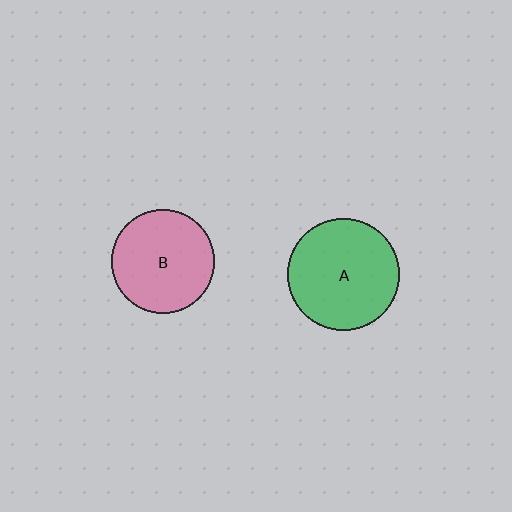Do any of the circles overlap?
No, none of the circles overlap.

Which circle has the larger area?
Circle A (green).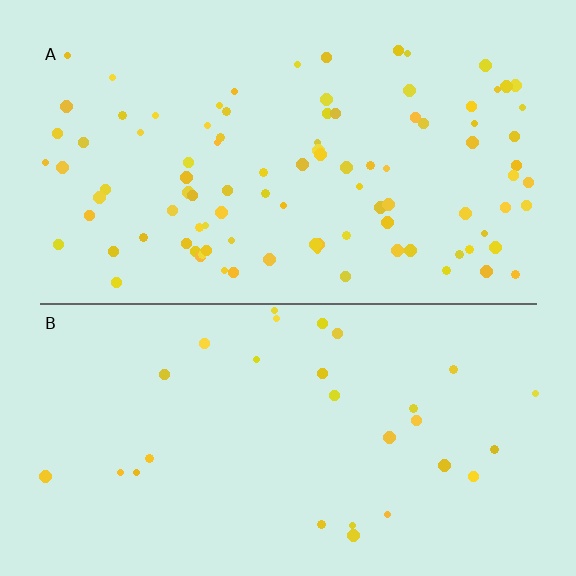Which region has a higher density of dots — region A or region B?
A (the top).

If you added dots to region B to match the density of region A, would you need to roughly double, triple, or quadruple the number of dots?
Approximately triple.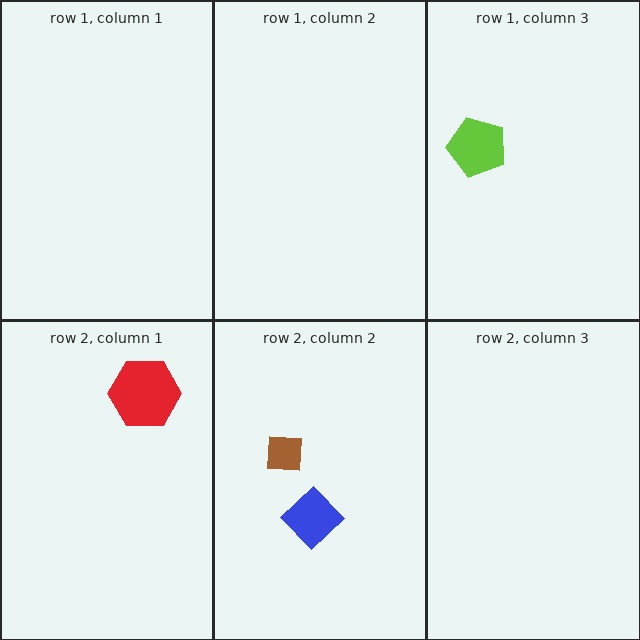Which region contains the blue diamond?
The row 2, column 2 region.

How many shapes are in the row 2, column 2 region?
2.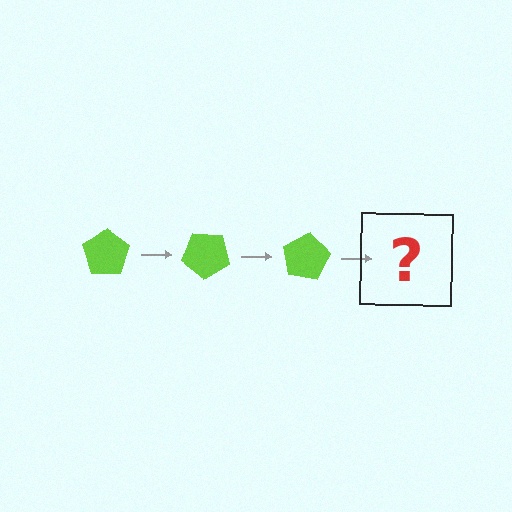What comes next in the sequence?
The next element should be a lime pentagon rotated 120 degrees.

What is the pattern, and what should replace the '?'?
The pattern is that the pentagon rotates 40 degrees each step. The '?' should be a lime pentagon rotated 120 degrees.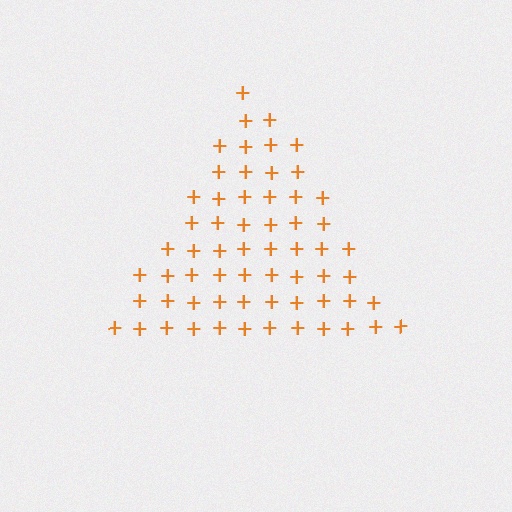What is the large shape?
The large shape is a triangle.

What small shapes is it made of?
It is made of small plus signs.